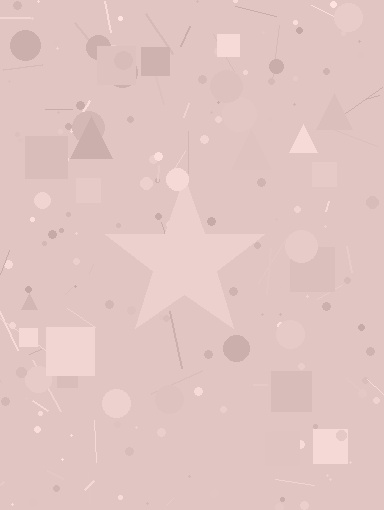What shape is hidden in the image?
A star is hidden in the image.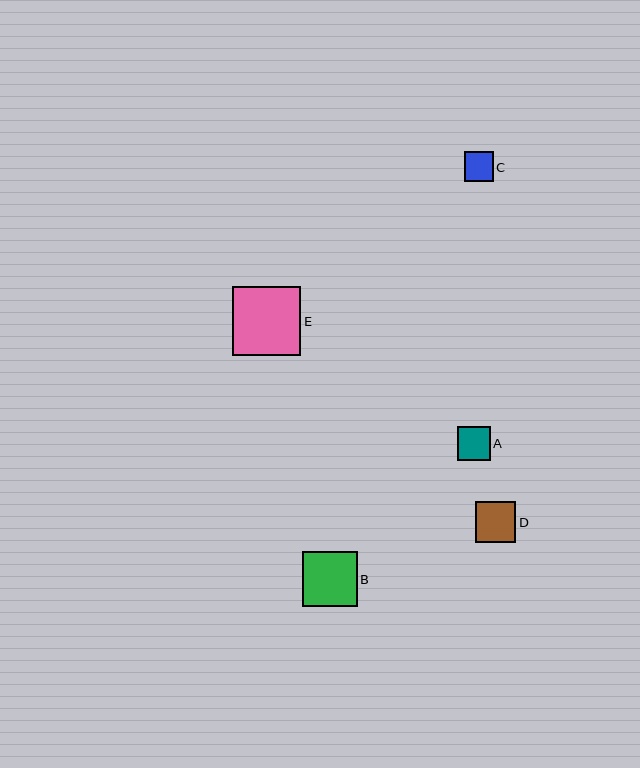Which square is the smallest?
Square C is the smallest with a size of approximately 29 pixels.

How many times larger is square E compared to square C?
Square E is approximately 2.4 times the size of square C.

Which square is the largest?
Square E is the largest with a size of approximately 69 pixels.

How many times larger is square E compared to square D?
Square E is approximately 1.7 times the size of square D.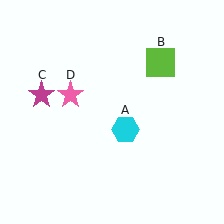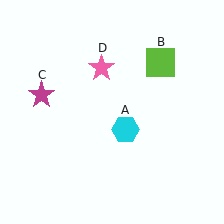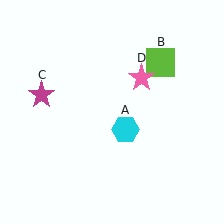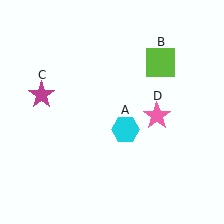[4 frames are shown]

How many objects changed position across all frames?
1 object changed position: pink star (object D).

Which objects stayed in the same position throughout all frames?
Cyan hexagon (object A) and lime square (object B) and magenta star (object C) remained stationary.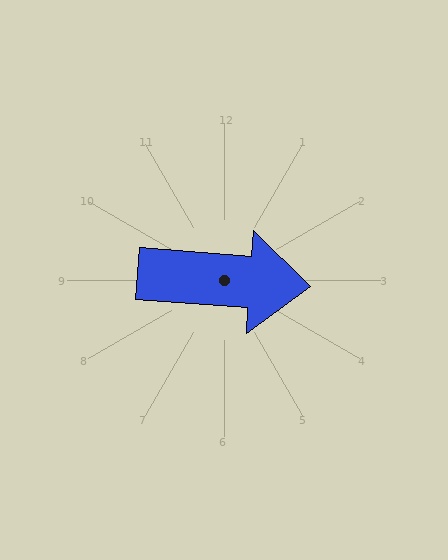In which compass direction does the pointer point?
East.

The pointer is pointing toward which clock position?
Roughly 3 o'clock.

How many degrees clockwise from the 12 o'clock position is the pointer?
Approximately 94 degrees.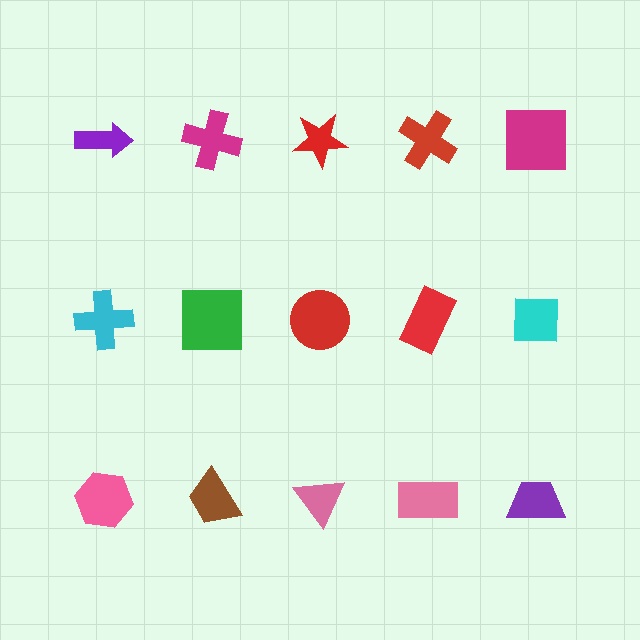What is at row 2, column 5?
A cyan square.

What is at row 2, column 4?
A red rectangle.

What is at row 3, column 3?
A pink triangle.